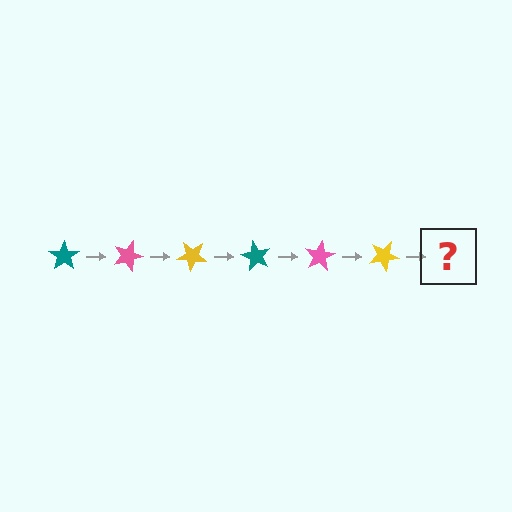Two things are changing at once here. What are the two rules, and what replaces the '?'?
The two rules are that it rotates 20 degrees each step and the color cycles through teal, pink, and yellow. The '?' should be a teal star, rotated 120 degrees from the start.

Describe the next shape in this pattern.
It should be a teal star, rotated 120 degrees from the start.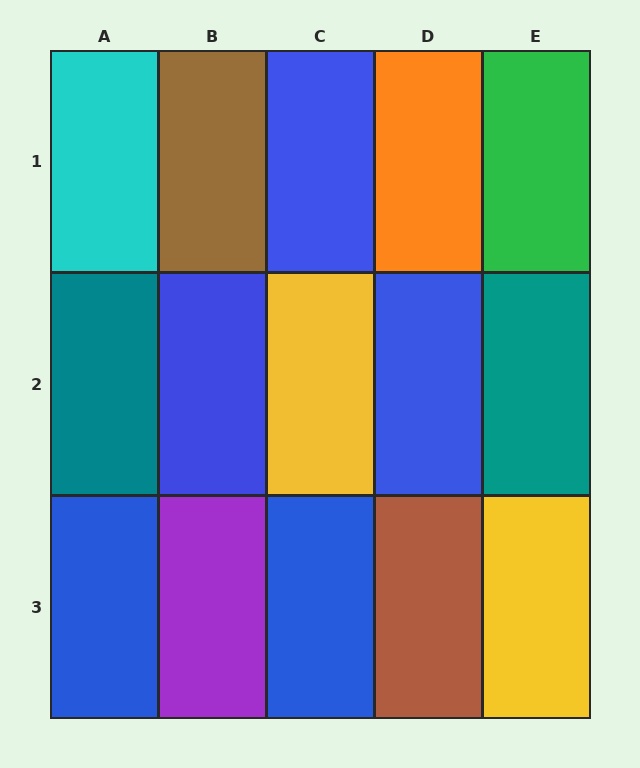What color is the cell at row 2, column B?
Blue.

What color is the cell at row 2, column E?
Teal.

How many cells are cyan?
1 cell is cyan.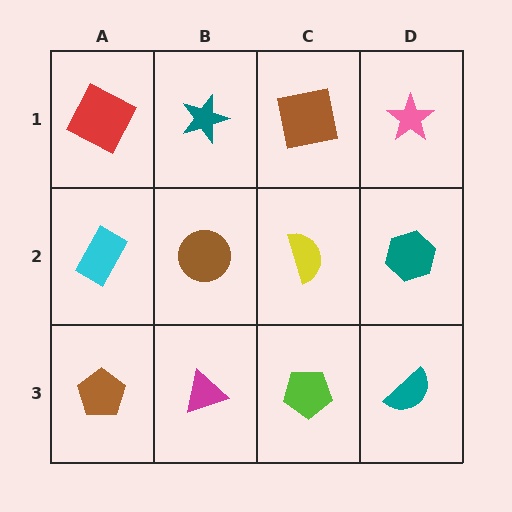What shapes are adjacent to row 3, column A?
A cyan rectangle (row 2, column A), a magenta triangle (row 3, column B).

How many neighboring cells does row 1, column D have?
2.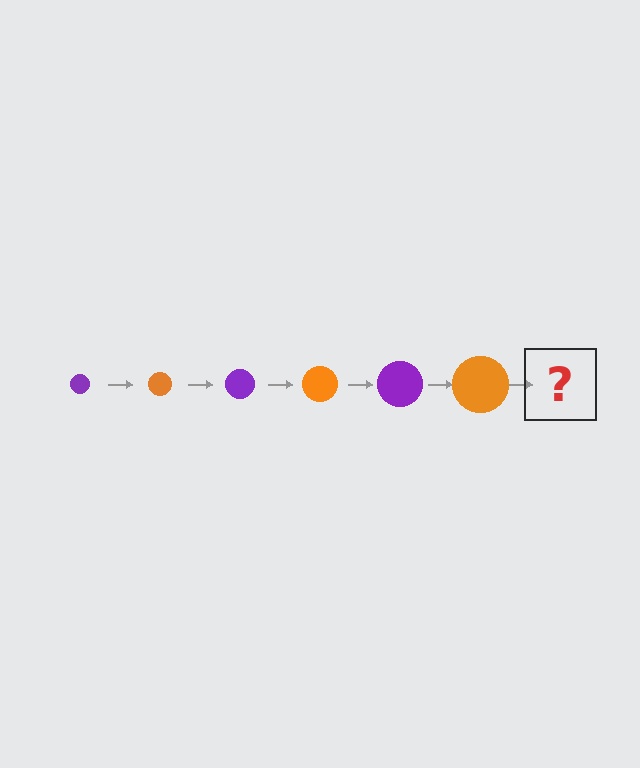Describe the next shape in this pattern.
It should be a purple circle, larger than the previous one.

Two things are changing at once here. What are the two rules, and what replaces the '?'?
The two rules are that the circle grows larger each step and the color cycles through purple and orange. The '?' should be a purple circle, larger than the previous one.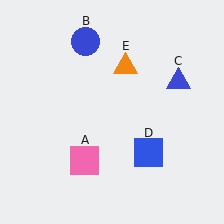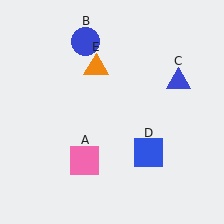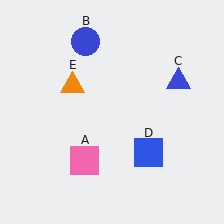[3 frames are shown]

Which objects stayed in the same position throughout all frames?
Pink square (object A) and blue circle (object B) and blue triangle (object C) and blue square (object D) remained stationary.